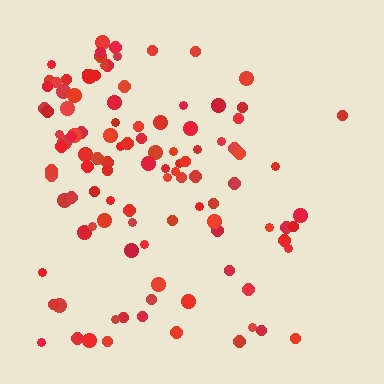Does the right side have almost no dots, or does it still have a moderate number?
Still a moderate number, just noticeably fewer than the left.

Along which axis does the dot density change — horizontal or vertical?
Horizontal.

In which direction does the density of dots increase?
From right to left, with the left side densest.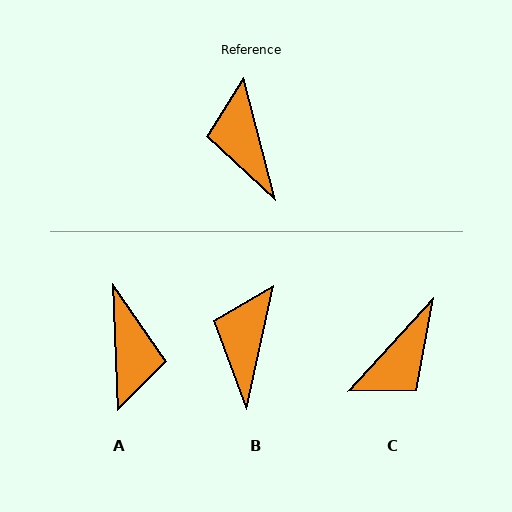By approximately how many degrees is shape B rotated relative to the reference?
Approximately 27 degrees clockwise.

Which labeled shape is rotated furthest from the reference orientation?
A, about 168 degrees away.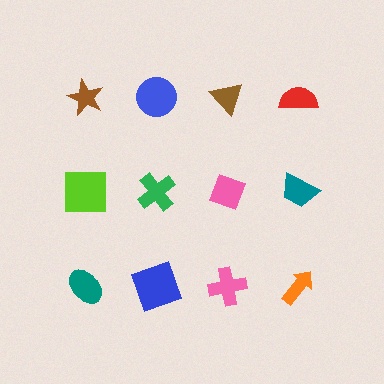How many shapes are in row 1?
4 shapes.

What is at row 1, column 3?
A brown triangle.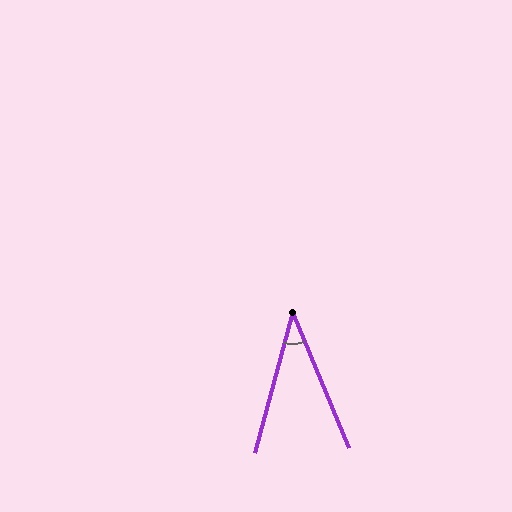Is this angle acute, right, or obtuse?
It is acute.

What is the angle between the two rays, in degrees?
Approximately 37 degrees.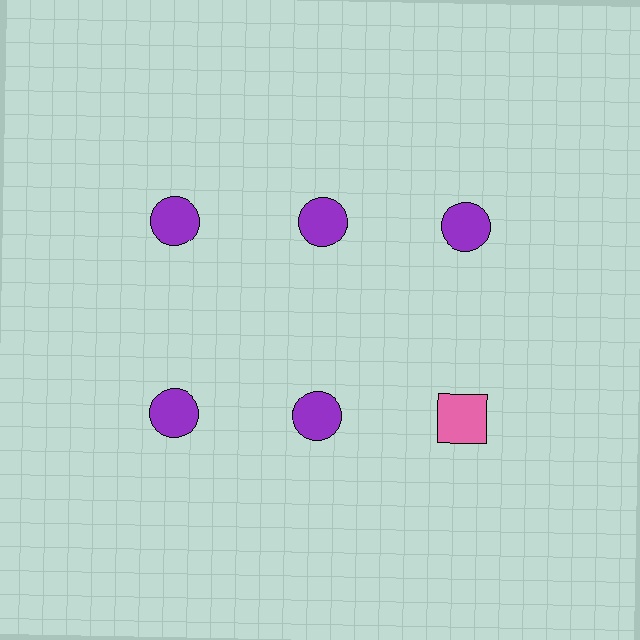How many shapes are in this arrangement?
There are 6 shapes arranged in a grid pattern.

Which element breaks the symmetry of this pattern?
The pink square in the second row, center column breaks the symmetry. All other shapes are purple circles.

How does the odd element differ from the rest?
It differs in both color (pink instead of purple) and shape (square instead of circle).